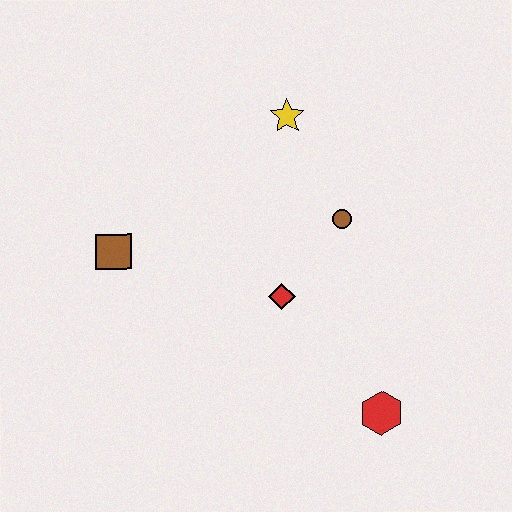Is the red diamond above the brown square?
No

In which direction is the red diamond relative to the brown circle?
The red diamond is below the brown circle.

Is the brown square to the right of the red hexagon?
No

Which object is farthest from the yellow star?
The red hexagon is farthest from the yellow star.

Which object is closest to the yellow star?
The brown circle is closest to the yellow star.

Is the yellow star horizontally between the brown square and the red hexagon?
Yes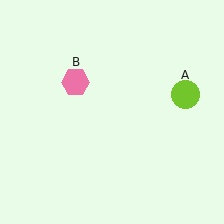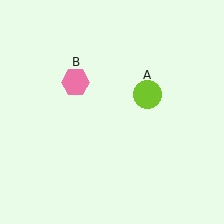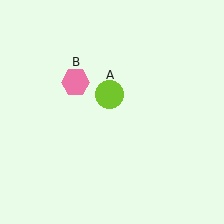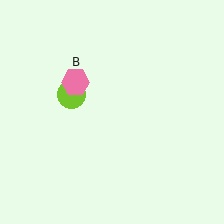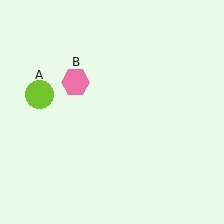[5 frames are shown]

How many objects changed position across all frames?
1 object changed position: lime circle (object A).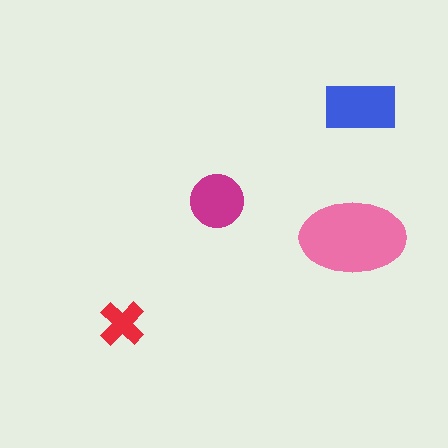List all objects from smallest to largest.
The red cross, the magenta circle, the blue rectangle, the pink ellipse.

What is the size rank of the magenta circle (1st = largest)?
3rd.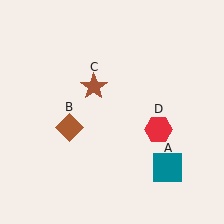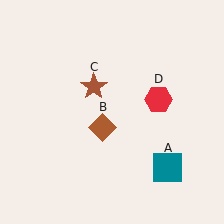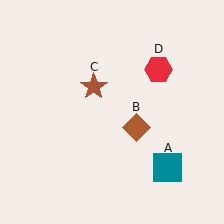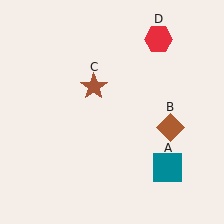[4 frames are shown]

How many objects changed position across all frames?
2 objects changed position: brown diamond (object B), red hexagon (object D).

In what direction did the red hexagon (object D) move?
The red hexagon (object D) moved up.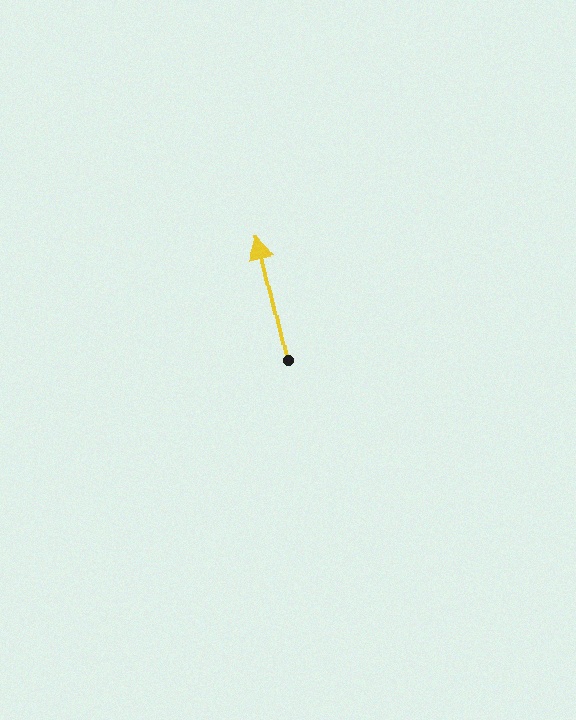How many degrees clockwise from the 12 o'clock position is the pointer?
Approximately 347 degrees.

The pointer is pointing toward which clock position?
Roughly 12 o'clock.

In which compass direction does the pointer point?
North.